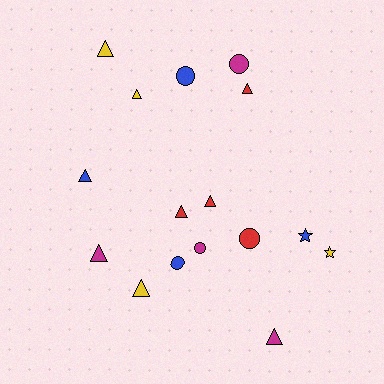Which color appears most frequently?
Red, with 4 objects.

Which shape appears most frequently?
Triangle, with 9 objects.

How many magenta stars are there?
There are no magenta stars.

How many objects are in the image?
There are 16 objects.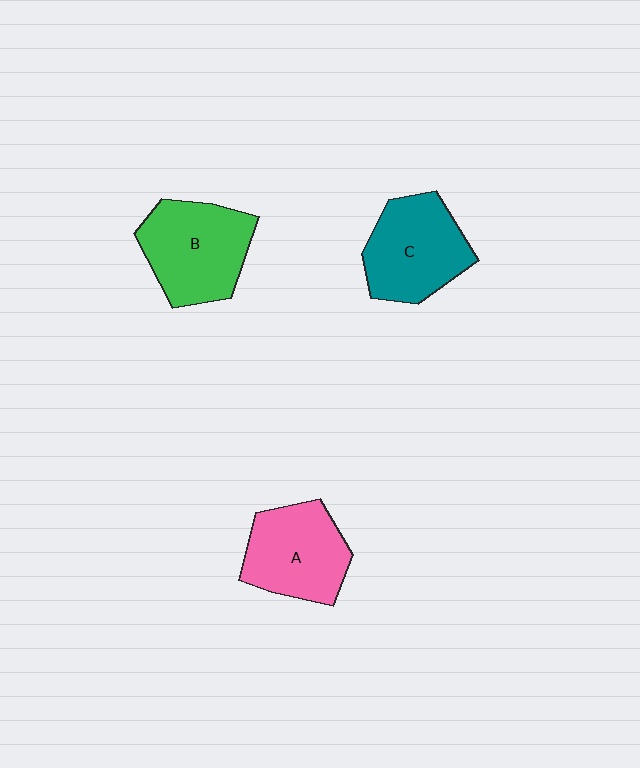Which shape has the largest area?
Shape B (green).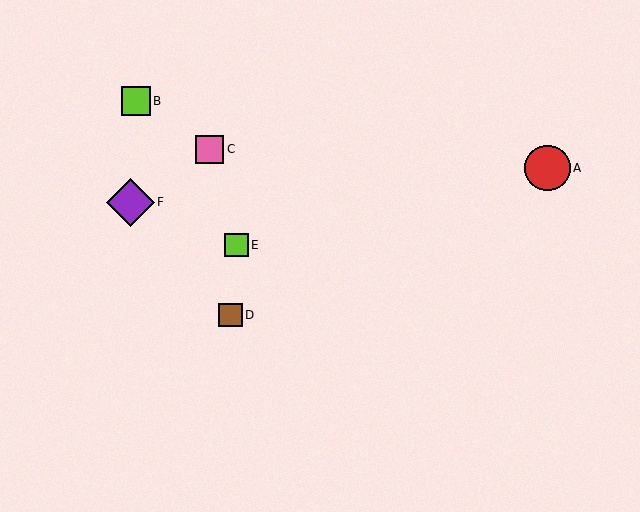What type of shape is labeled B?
Shape B is a lime square.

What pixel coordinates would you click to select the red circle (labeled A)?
Click at (548, 168) to select the red circle A.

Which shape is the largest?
The purple diamond (labeled F) is the largest.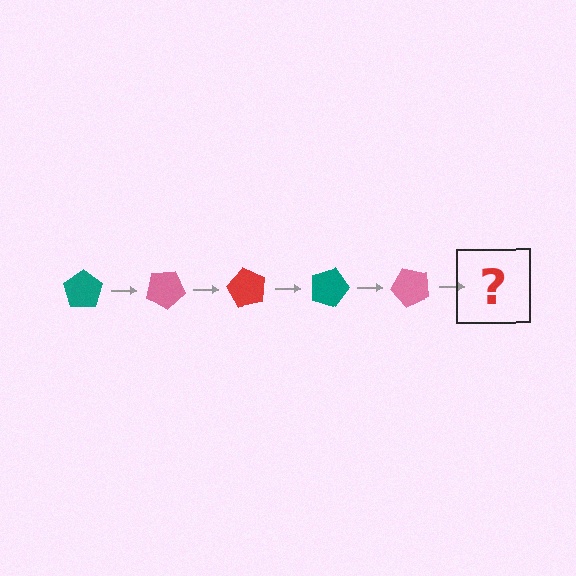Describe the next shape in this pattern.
It should be a red pentagon, rotated 150 degrees from the start.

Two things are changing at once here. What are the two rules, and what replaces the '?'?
The two rules are that it rotates 30 degrees each step and the color cycles through teal, pink, and red. The '?' should be a red pentagon, rotated 150 degrees from the start.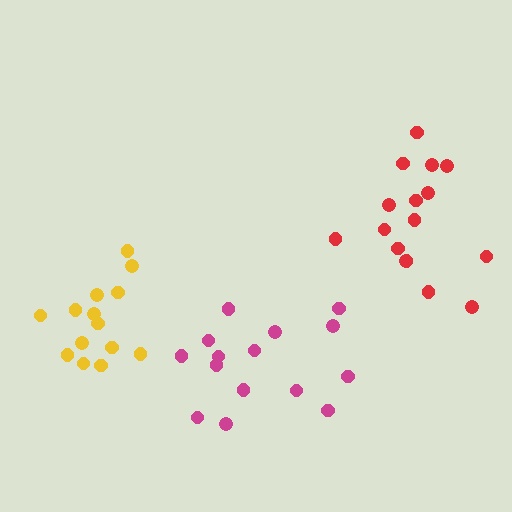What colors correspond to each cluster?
The clusters are colored: red, yellow, magenta.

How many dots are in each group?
Group 1: 16 dots, Group 2: 14 dots, Group 3: 15 dots (45 total).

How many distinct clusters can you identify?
There are 3 distinct clusters.